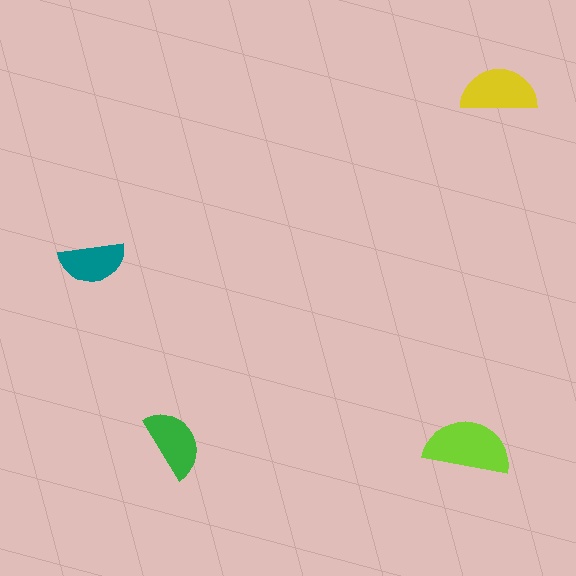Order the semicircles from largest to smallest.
the lime one, the yellow one, the green one, the teal one.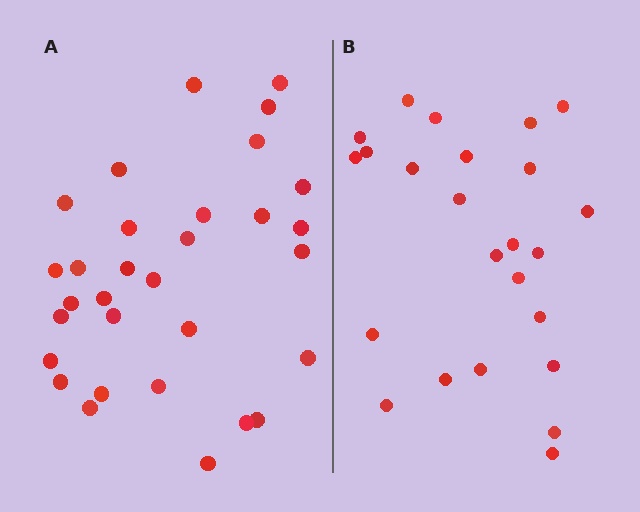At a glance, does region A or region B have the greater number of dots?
Region A (the left region) has more dots.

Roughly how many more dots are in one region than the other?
Region A has roughly 8 or so more dots than region B.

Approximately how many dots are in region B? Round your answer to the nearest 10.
About 20 dots. (The exact count is 24, which rounds to 20.)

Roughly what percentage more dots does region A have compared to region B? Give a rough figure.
About 30% more.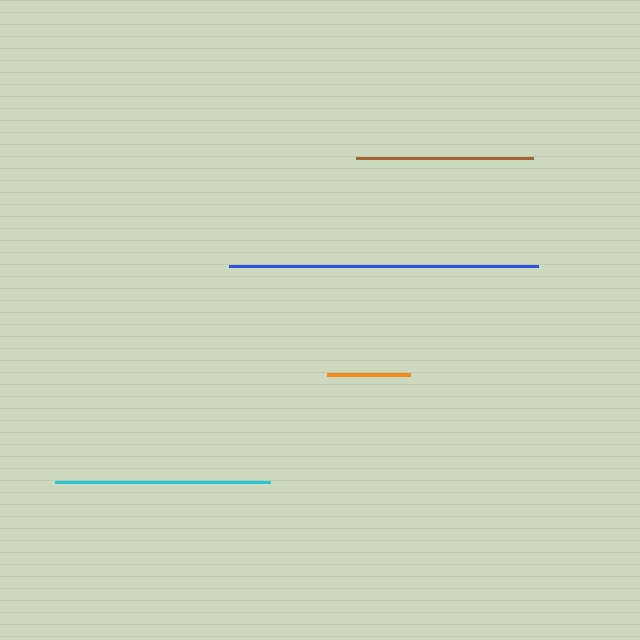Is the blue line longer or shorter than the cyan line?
The blue line is longer than the cyan line.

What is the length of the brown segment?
The brown segment is approximately 176 pixels long.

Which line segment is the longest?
The blue line is the longest at approximately 309 pixels.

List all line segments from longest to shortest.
From longest to shortest: blue, cyan, brown, orange.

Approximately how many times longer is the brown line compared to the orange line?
The brown line is approximately 2.1 times the length of the orange line.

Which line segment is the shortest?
The orange line is the shortest at approximately 83 pixels.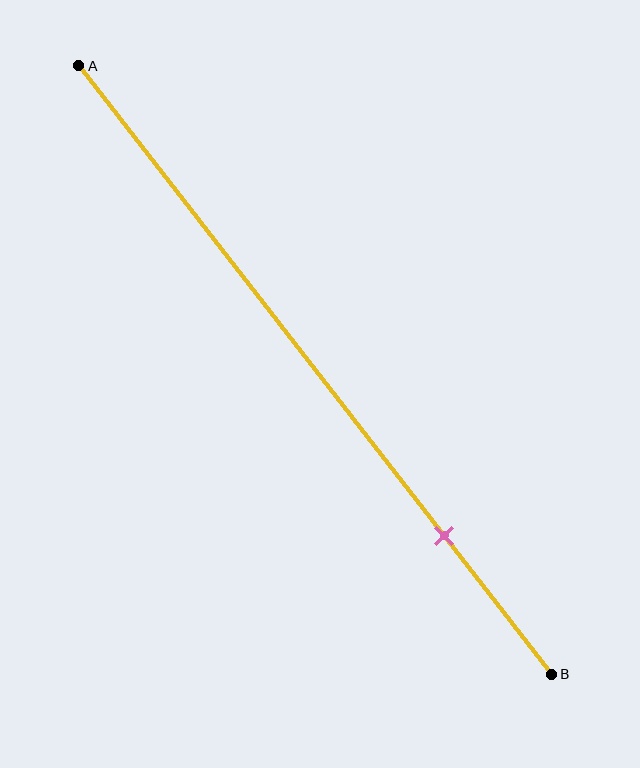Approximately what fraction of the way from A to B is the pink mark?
The pink mark is approximately 75% of the way from A to B.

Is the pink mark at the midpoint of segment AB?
No, the mark is at about 75% from A, not at the 50% midpoint.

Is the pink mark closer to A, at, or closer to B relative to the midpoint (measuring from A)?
The pink mark is closer to point B than the midpoint of segment AB.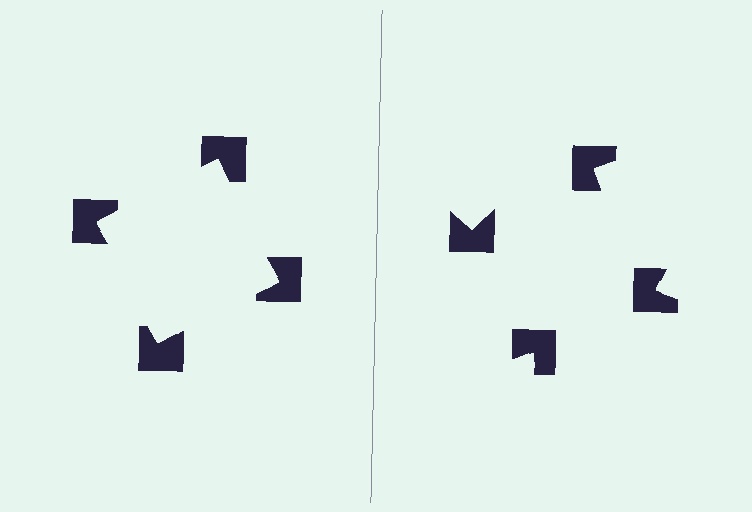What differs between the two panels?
The notched squares are positioned identically on both sides; only the wedge orientations differ. On the left they align to a square; on the right they are misaligned.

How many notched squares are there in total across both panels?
8 — 4 on each side.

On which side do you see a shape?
An illusory square appears on the left side. On the right side the wedge cuts are rotated, so no coherent shape forms.